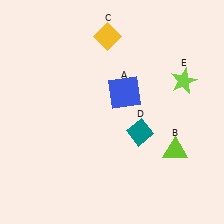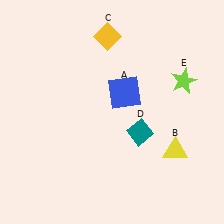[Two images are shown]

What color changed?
The triangle (B) changed from lime in Image 1 to yellow in Image 2.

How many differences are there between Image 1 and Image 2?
There is 1 difference between the two images.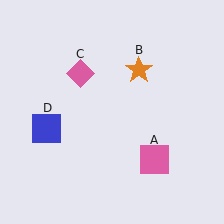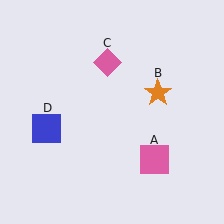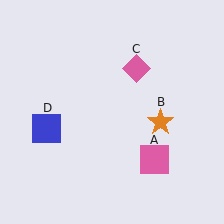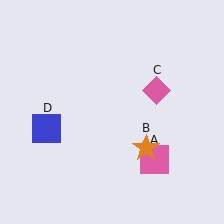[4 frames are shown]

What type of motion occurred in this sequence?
The orange star (object B), pink diamond (object C) rotated clockwise around the center of the scene.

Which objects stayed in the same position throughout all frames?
Pink square (object A) and blue square (object D) remained stationary.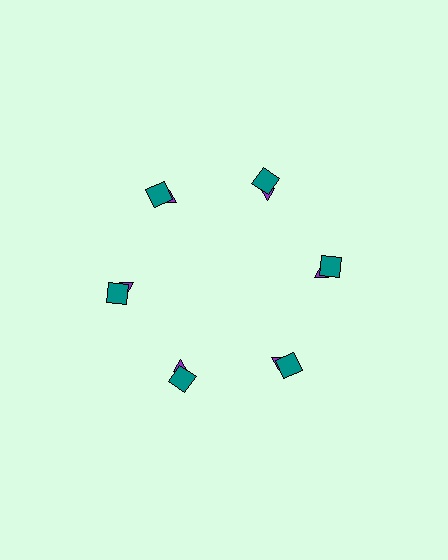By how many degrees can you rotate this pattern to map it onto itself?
The pattern maps onto itself every 60 degrees of rotation.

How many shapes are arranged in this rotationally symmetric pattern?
There are 12 shapes, arranged in 6 groups of 2.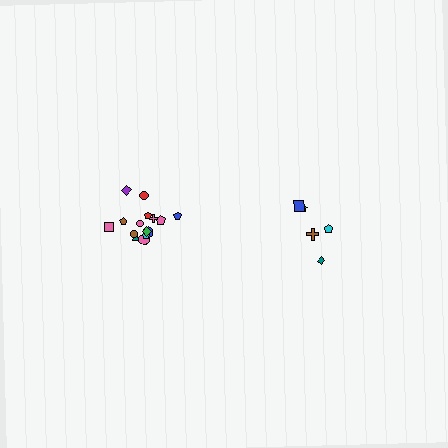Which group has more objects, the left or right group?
The left group.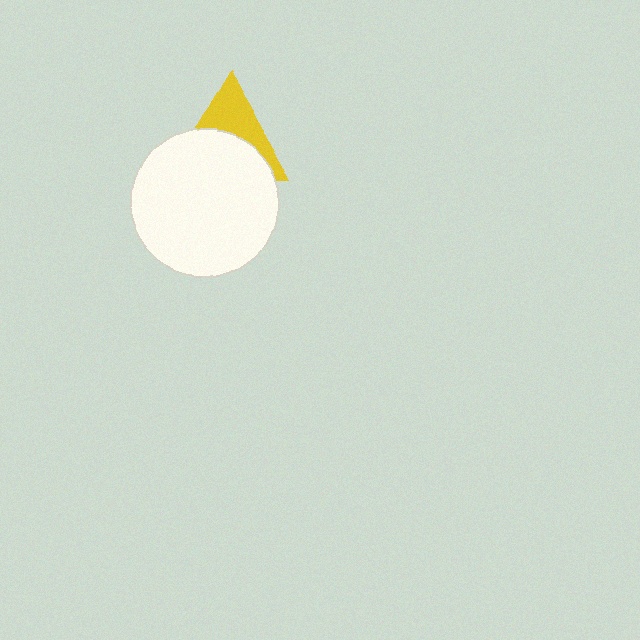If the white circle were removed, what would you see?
You would see the complete yellow triangle.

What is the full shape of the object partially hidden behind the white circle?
The partially hidden object is a yellow triangle.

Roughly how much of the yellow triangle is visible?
A small part of it is visible (roughly 43%).